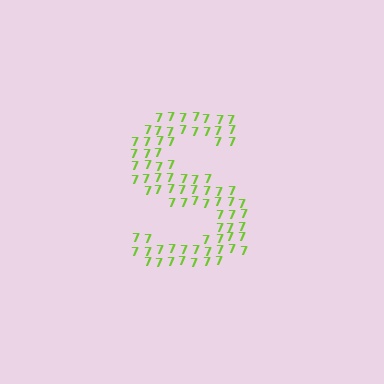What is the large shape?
The large shape is the letter S.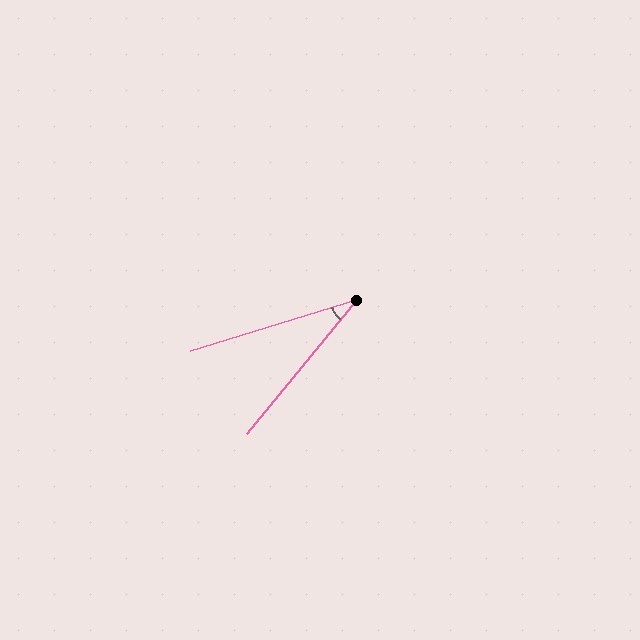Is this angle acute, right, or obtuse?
It is acute.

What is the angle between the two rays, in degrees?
Approximately 34 degrees.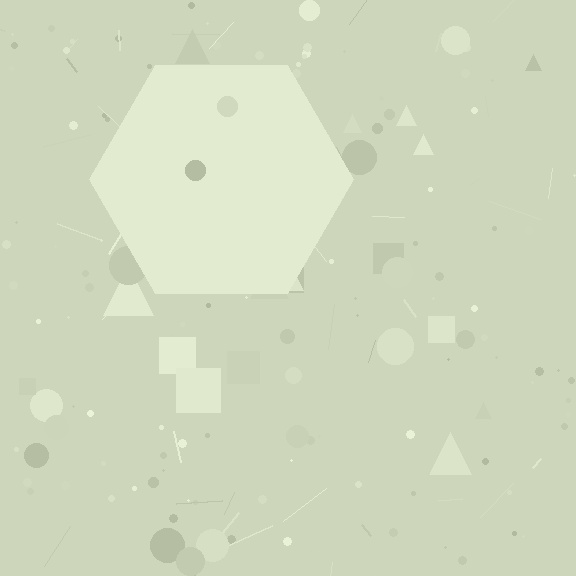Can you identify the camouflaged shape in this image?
The camouflaged shape is a hexagon.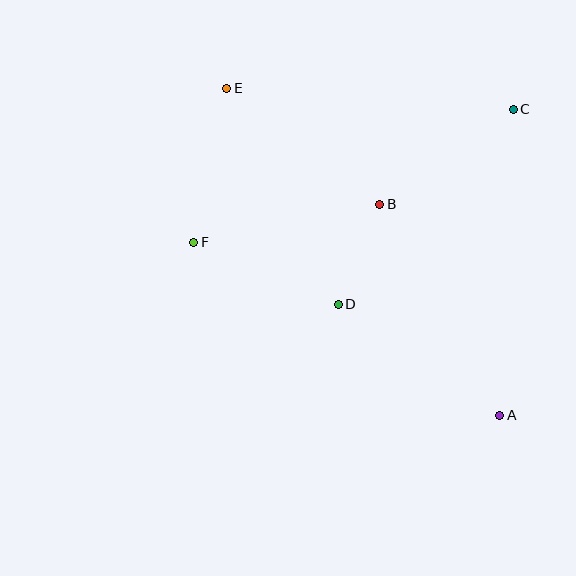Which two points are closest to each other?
Points B and D are closest to each other.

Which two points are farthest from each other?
Points A and E are farthest from each other.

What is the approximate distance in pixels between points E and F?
The distance between E and F is approximately 157 pixels.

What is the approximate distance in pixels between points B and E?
The distance between B and E is approximately 192 pixels.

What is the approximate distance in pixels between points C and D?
The distance between C and D is approximately 262 pixels.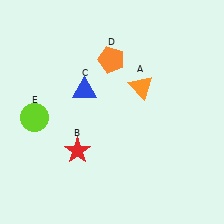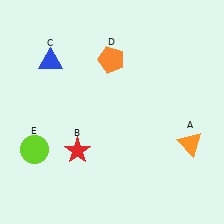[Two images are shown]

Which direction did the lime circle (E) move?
The lime circle (E) moved down.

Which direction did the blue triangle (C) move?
The blue triangle (C) moved left.